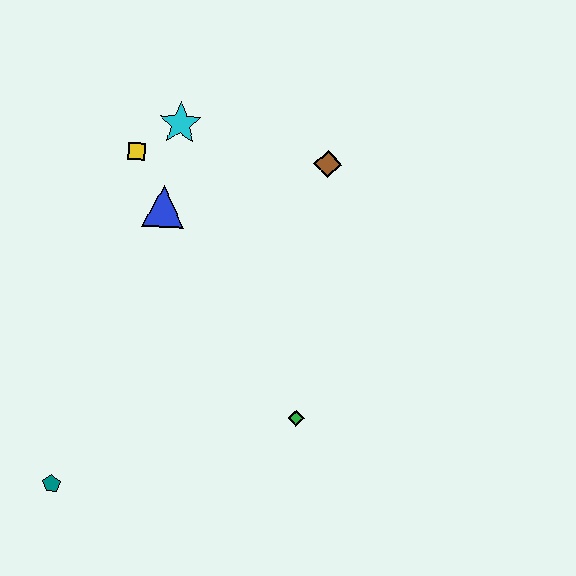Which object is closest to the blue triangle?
The yellow square is closest to the blue triangle.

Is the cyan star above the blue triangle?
Yes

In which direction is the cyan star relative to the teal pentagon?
The cyan star is above the teal pentagon.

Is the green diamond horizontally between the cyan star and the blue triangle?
No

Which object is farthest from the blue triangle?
The teal pentagon is farthest from the blue triangle.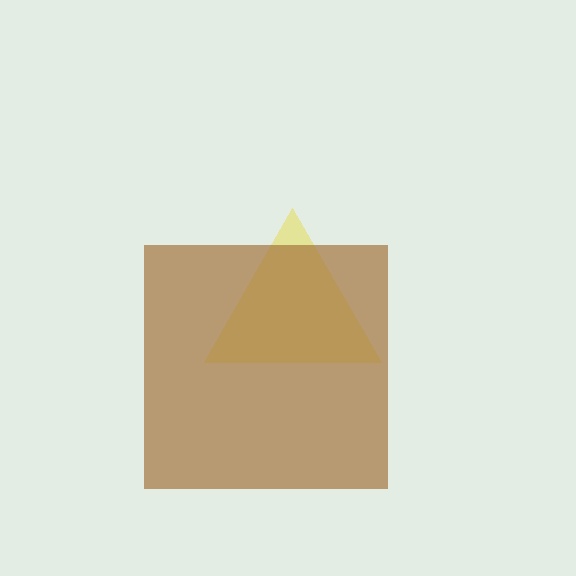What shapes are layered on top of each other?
The layered shapes are: a yellow triangle, a brown square.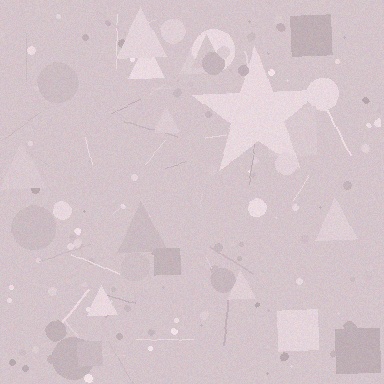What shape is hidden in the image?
A star is hidden in the image.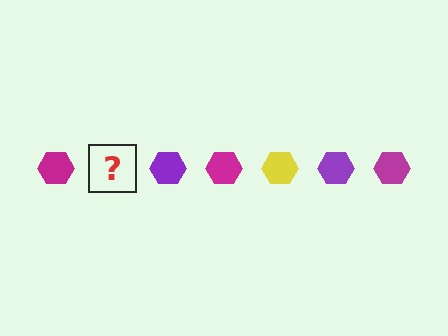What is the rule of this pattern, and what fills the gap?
The rule is that the pattern cycles through magenta, yellow, purple hexagons. The gap should be filled with a yellow hexagon.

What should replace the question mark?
The question mark should be replaced with a yellow hexagon.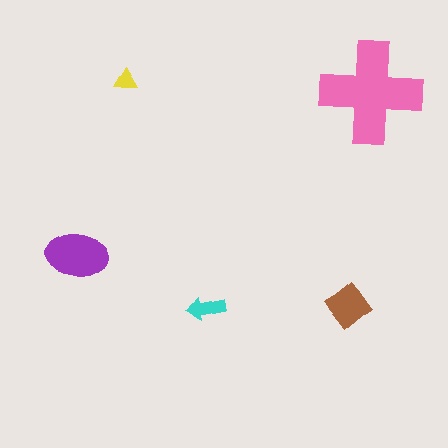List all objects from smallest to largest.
The yellow triangle, the cyan arrow, the brown diamond, the purple ellipse, the pink cross.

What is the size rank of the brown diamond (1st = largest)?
3rd.